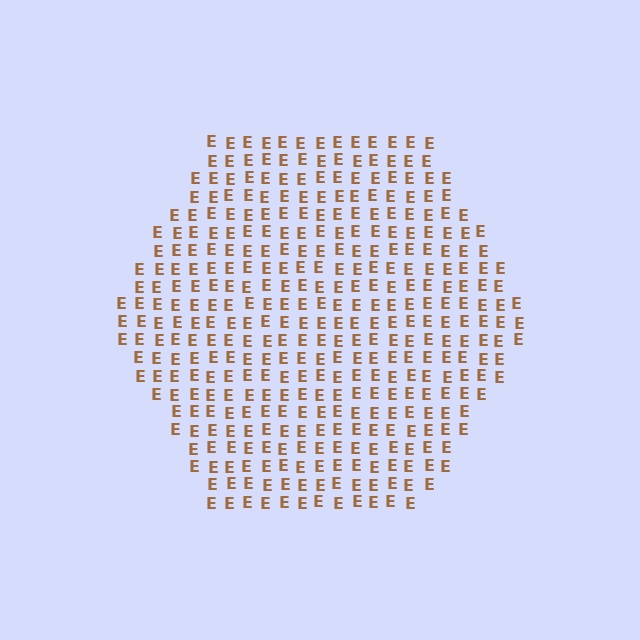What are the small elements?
The small elements are letter E's.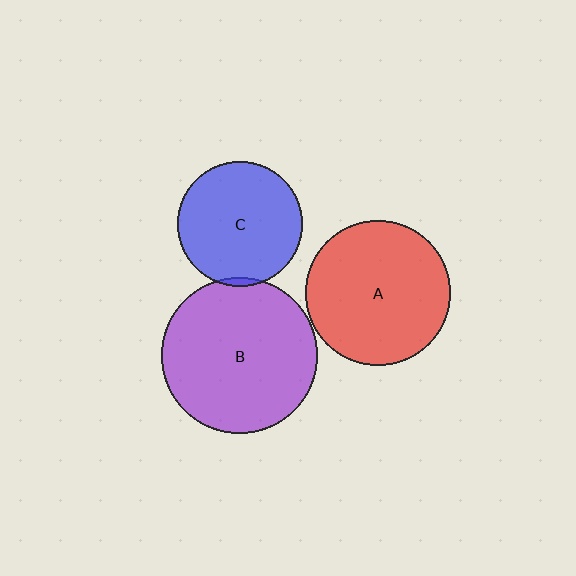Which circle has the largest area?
Circle B (purple).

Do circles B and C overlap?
Yes.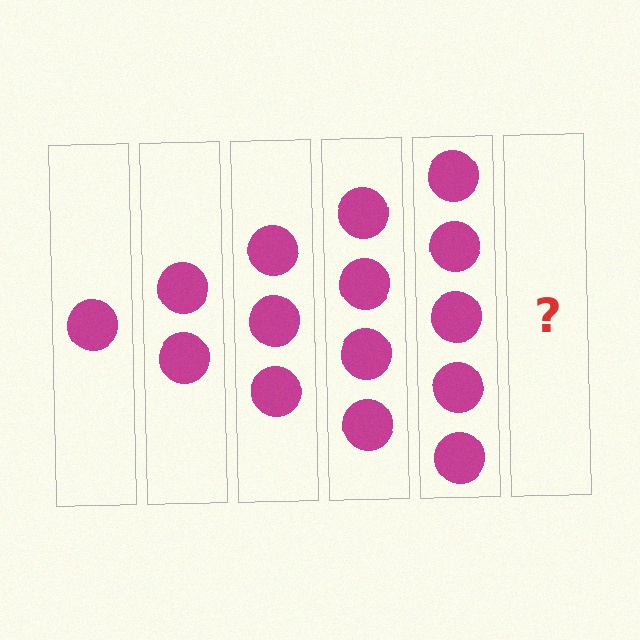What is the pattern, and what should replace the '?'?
The pattern is that each step adds one more circle. The '?' should be 6 circles.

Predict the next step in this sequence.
The next step is 6 circles.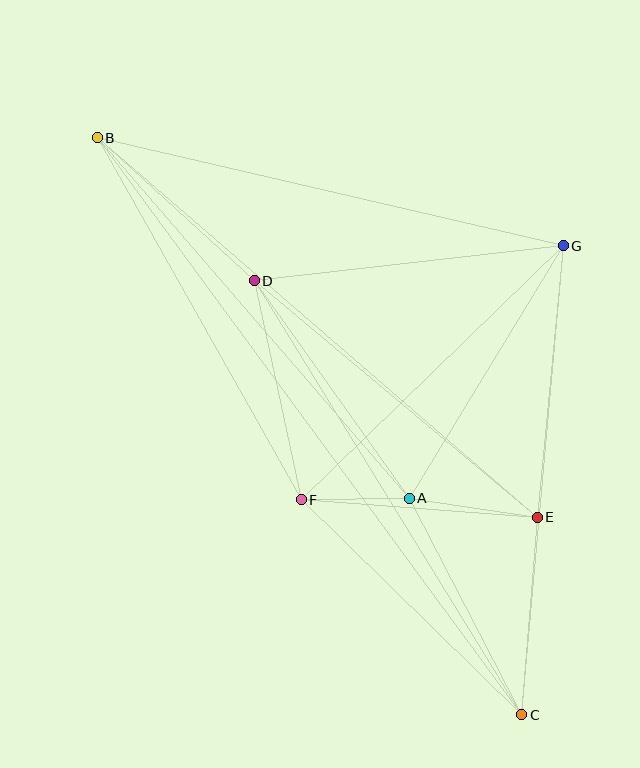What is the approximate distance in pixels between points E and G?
The distance between E and G is approximately 273 pixels.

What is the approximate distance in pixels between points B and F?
The distance between B and F is approximately 416 pixels.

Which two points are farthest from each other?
Points B and C are farthest from each other.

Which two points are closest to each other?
Points A and F are closest to each other.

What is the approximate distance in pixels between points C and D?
The distance between C and D is approximately 510 pixels.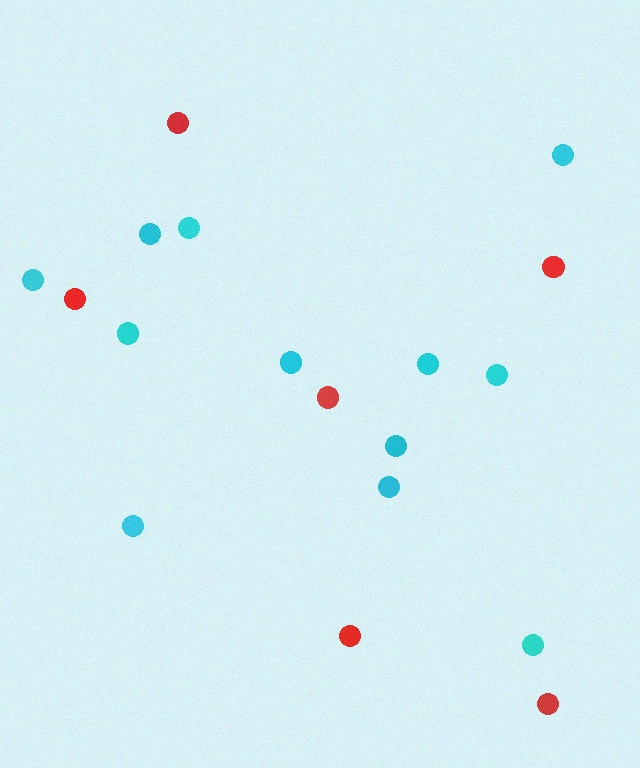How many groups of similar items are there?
There are 2 groups: one group of cyan circles (12) and one group of red circles (6).